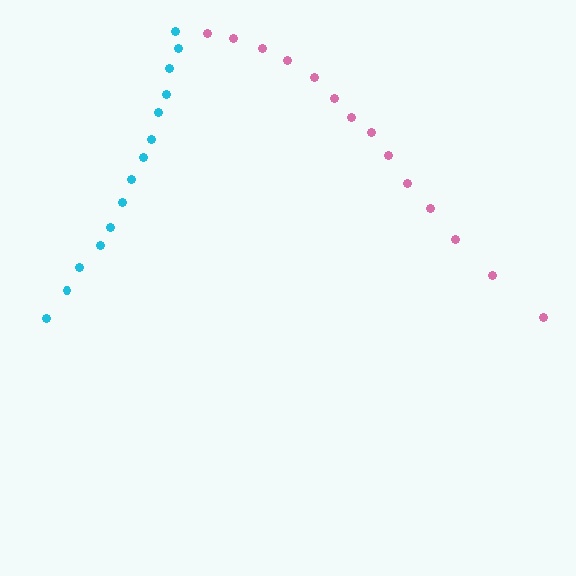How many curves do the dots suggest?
There are 2 distinct paths.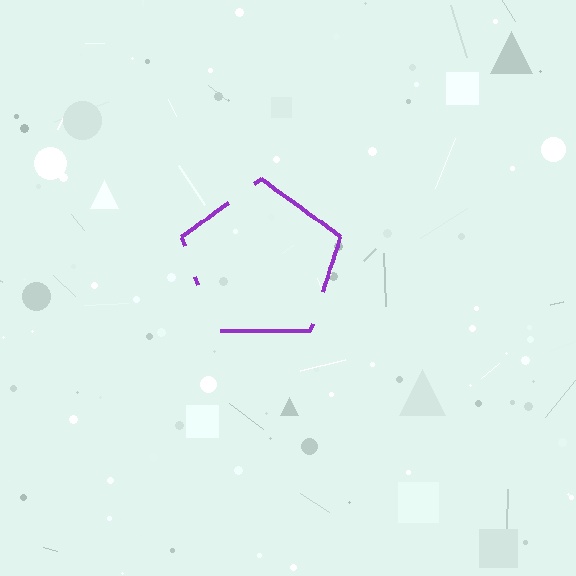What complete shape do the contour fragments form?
The contour fragments form a pentagon.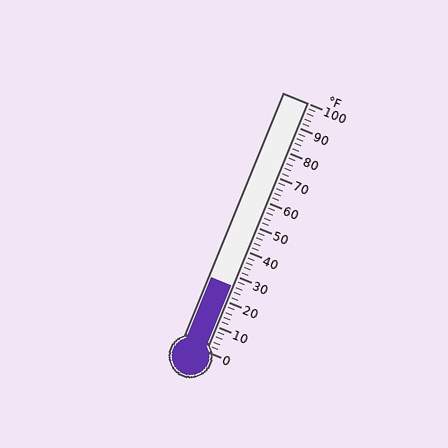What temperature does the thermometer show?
The thermometer shows approximately 26°F.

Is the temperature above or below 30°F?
The temperature is below 30°F.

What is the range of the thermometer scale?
The thermometer scale ranges from 0°F to 100°F.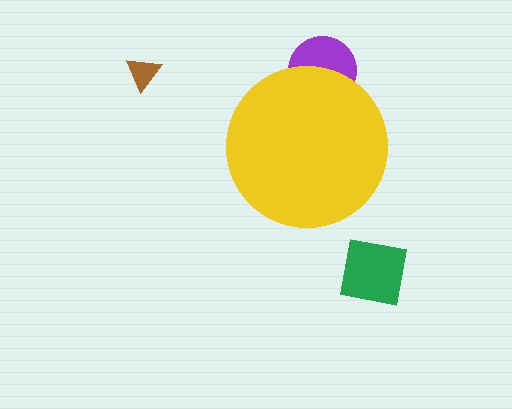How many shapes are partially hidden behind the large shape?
1 shape is partially hidden.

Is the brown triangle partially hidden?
No, the brown triangle is fully visible.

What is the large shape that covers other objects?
A yellow circle.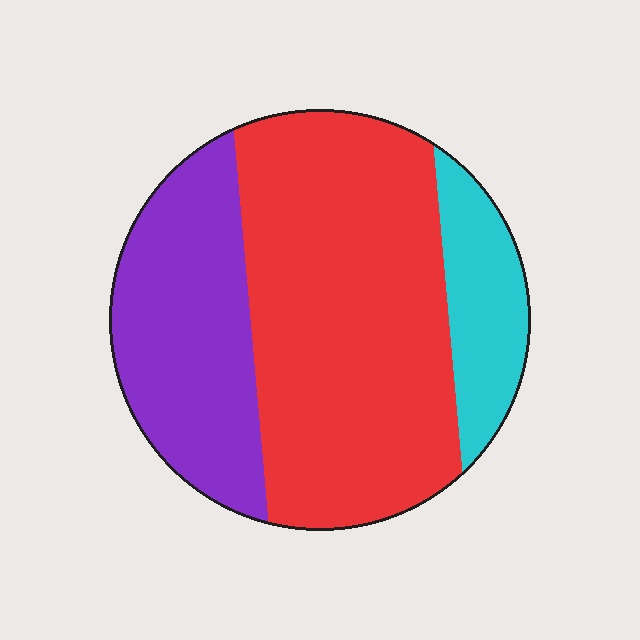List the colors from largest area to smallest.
From largest to smallest: red, purple, cyan.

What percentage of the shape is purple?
Purple takes up about one third (1/3) of the shape.